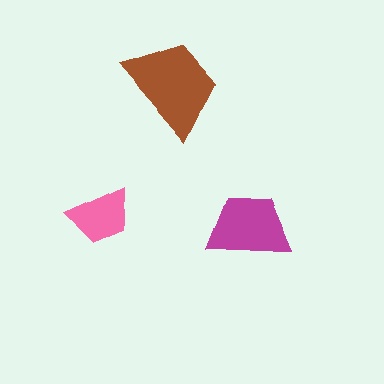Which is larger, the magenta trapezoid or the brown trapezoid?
The brown one.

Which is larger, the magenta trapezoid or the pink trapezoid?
The magenta one.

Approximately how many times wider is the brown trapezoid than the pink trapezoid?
About 1.5 times wider.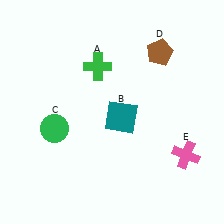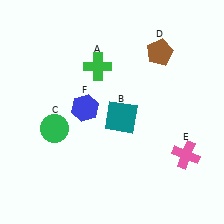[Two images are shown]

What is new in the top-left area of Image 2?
A blue hexagon (F) was added in the top-left area of Image 2.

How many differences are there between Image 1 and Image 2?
There is 1 difference between the two images.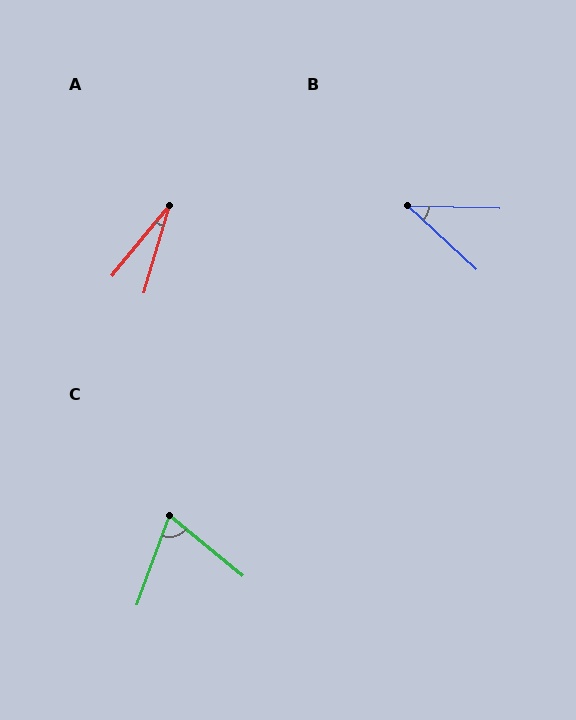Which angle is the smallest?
A, at approximately 23 degrees.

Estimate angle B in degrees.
Approximately 41 degrees.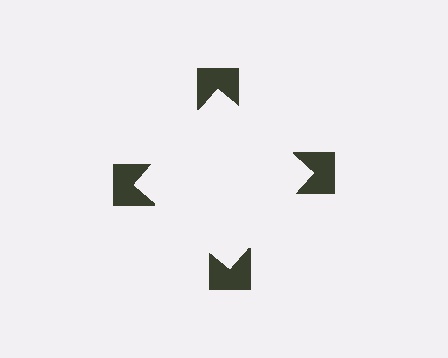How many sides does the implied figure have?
4 sides.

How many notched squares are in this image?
There are 4 — one at each vertex of the illusory square.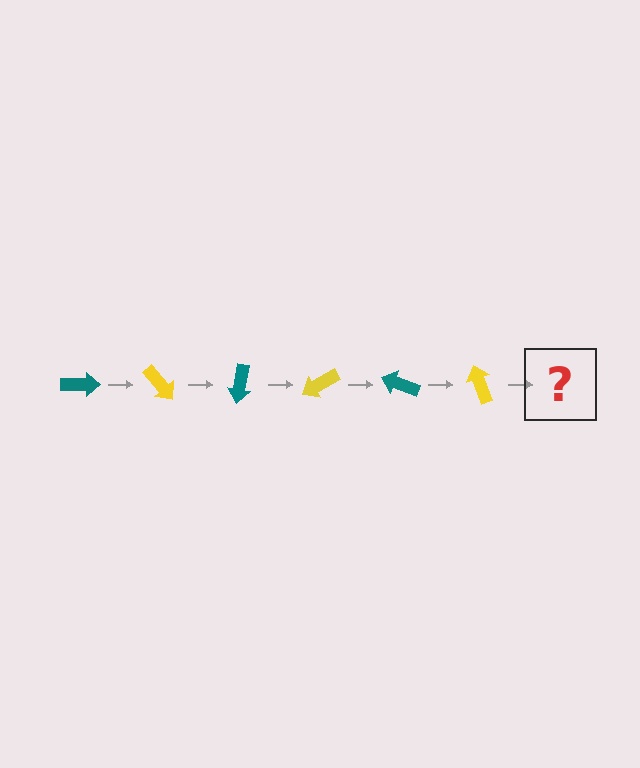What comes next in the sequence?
The next element should be a teal arrow, rotated 300 degrees from the start.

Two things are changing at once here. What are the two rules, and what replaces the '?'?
The two rules are that it rotates 50 degrees each step and the color cycles through teal and yellow. The '?' should be a teal arrow, rotated 300 degrees from the start.